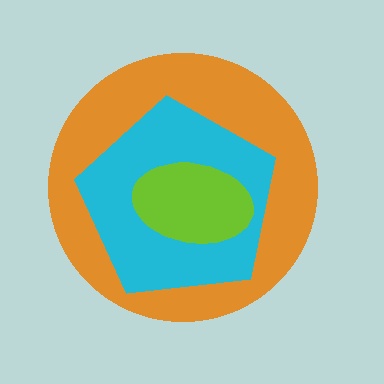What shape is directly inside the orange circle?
The cyan pentagon.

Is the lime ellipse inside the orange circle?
Yes.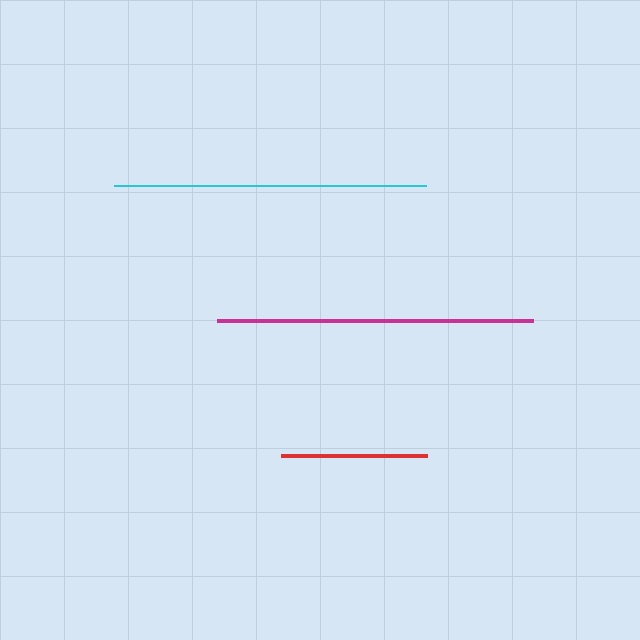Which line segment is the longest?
The magenta line is the longest at approximately 316 pixels.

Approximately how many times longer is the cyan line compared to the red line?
The cyan line is approximately 2.1 times the length of the red line.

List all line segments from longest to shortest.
From longest to shortest: magenta, cyan, red.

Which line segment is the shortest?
The red line is the shortest at approximately 146 pixels.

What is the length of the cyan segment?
The cyan segment is approximately 311 pixels long.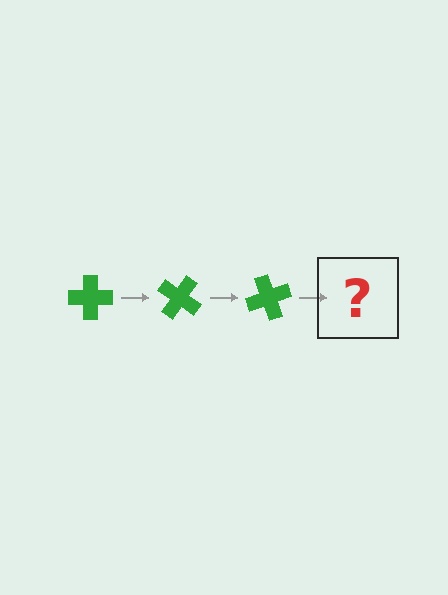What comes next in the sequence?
The next element should be a green cross rotated 105 degrees.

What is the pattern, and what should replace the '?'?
The pattern is that the cross rotates 35 degrees each step. The '?' should be a green cross rotated 105 degrees.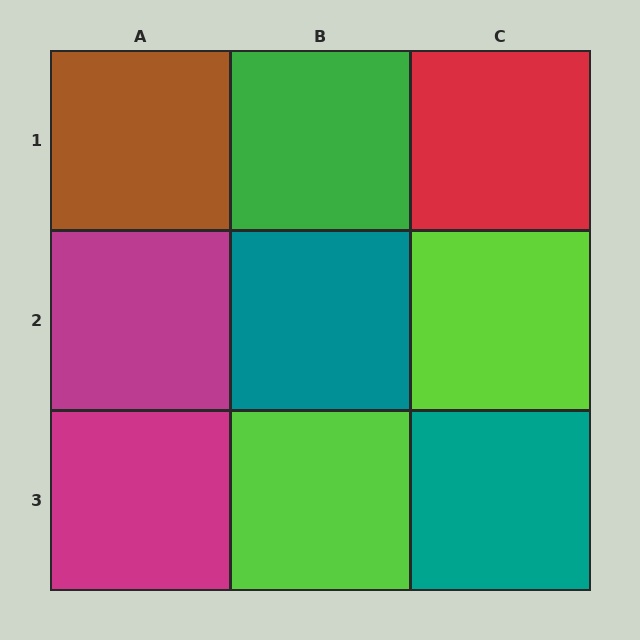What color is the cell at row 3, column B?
Lime.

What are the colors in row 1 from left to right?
Brown, green, red.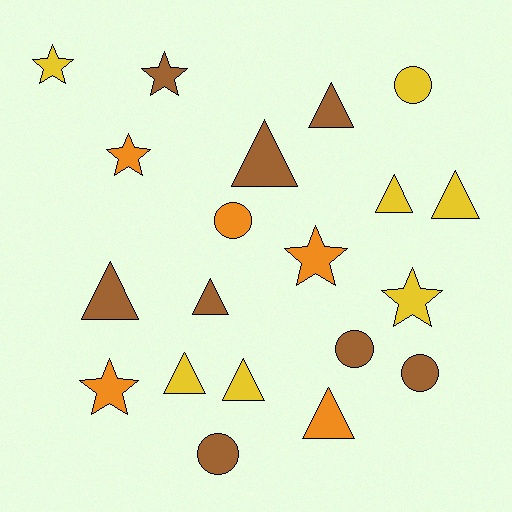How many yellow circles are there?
There is 1 yellow circle.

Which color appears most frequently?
Brown, with 8 objects.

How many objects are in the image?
There are 20 objects.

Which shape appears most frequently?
Triangle, with 9 objects.